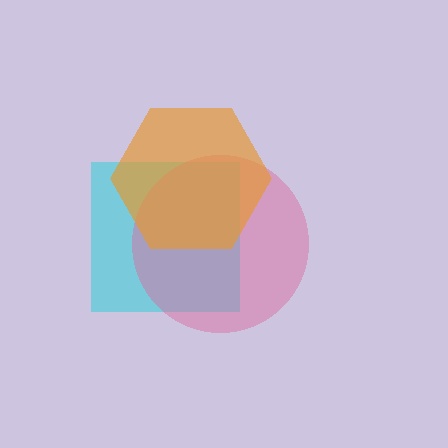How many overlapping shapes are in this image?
There are 3 overlapping shapes in the image.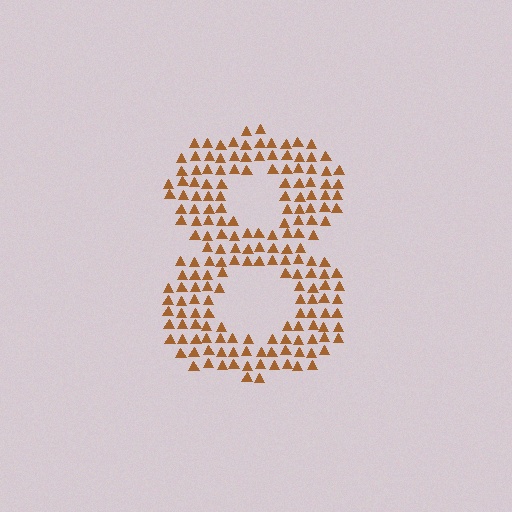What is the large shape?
The large shape is the digit 8.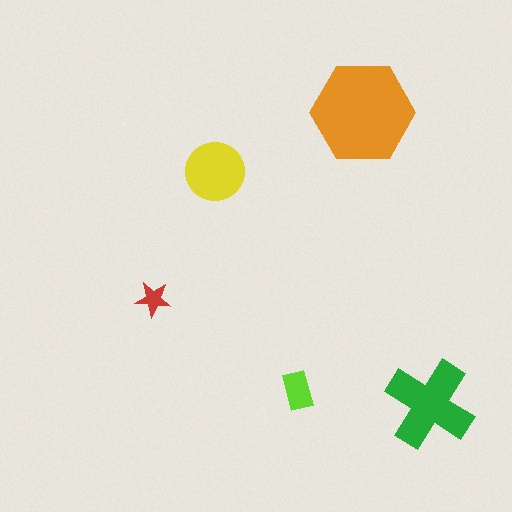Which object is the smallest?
The red star.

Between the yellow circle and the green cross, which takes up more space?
The green cross.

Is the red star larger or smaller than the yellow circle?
Smaller.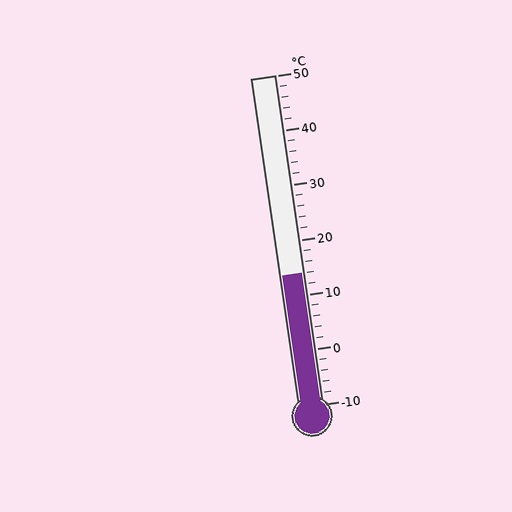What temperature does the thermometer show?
The thermometer shows approximately 14°C.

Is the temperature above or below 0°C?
The temperature is above 0°C.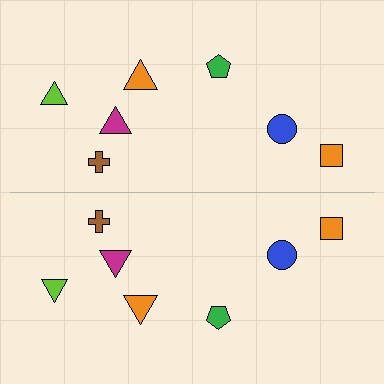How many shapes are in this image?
There are 14 shapes in this image.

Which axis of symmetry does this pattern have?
The pattern has a horizontal axis of symmetry running through the center of the image.